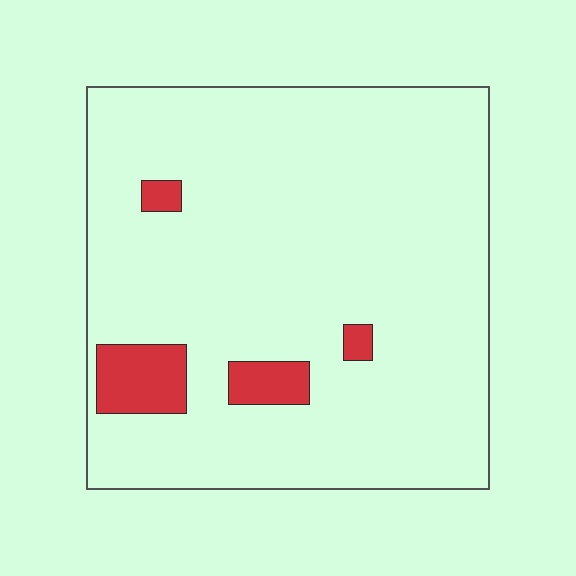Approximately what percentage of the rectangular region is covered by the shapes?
Approximately 10%.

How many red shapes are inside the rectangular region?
4.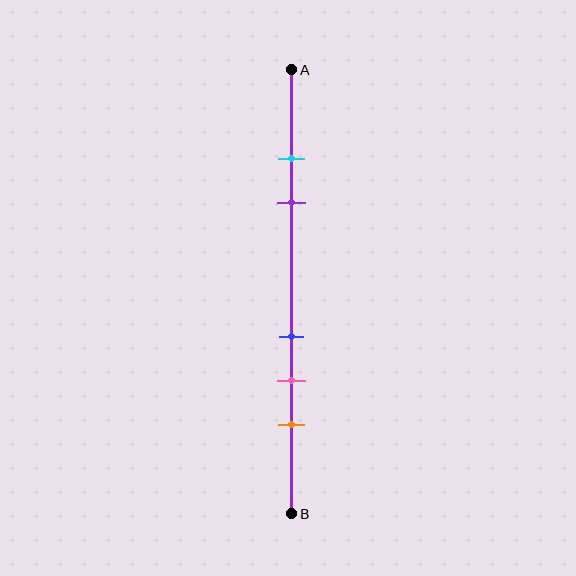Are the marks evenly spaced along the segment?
No, the marks are not evenly spaced.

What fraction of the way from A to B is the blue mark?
The blue mark is approximately 60% (0.6) of the way from A to B.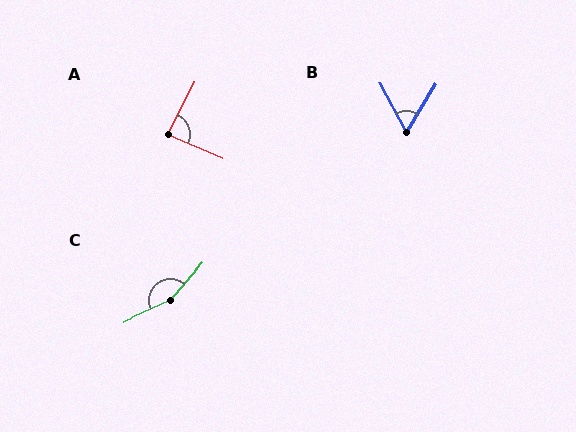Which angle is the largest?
C, at approximately 156 degrees.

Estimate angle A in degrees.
Approximately 87 degrees.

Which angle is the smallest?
B, at approximately 60 degrees.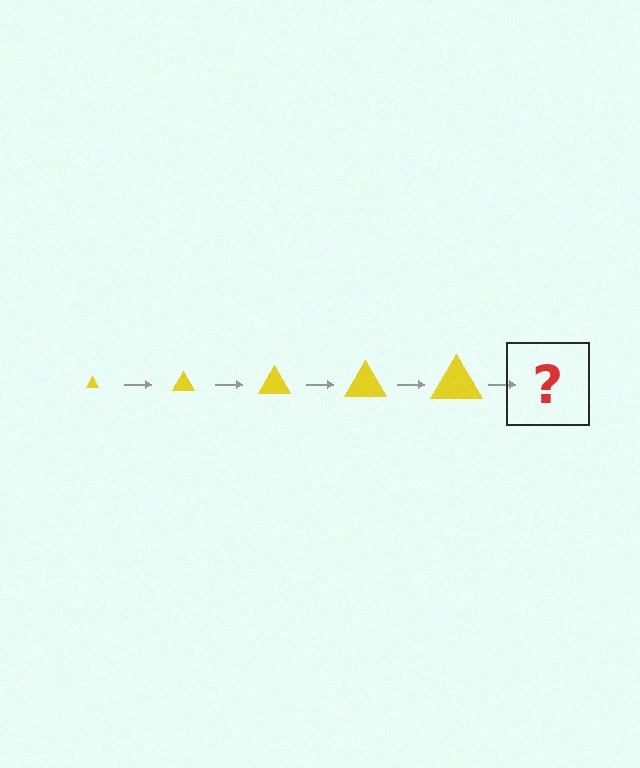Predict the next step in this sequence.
The next step is a yellow triangle, larger than the previous one.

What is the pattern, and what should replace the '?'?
The pattern is that the triangle gets progressively larger each step. The '?' should be a yellow triangle, larger than the previous one.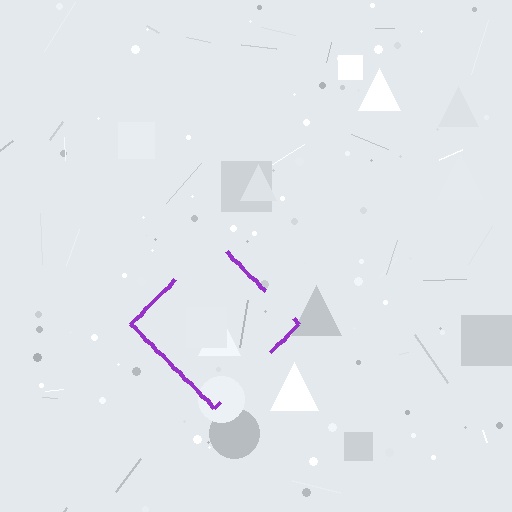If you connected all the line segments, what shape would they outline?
They would outline a diamond.